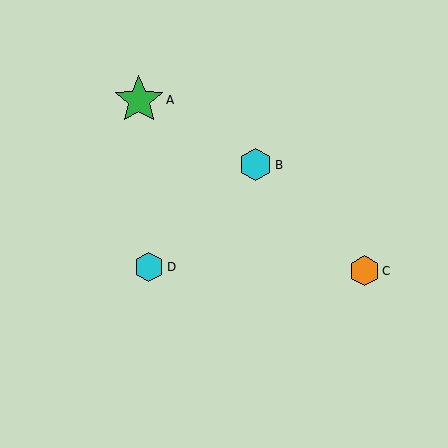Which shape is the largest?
The green star (labeled A) is the largest.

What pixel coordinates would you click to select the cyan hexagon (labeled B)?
Click at (256, 165) to select the cyan hexagon B.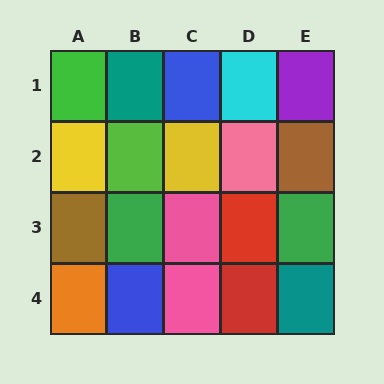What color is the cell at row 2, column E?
Brown.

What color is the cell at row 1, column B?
Teal.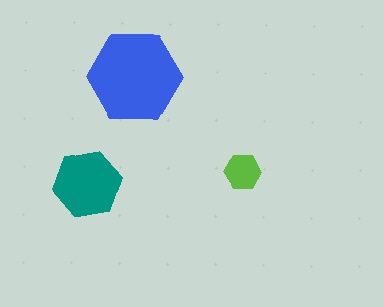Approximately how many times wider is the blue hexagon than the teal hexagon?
About 1.5 times wider.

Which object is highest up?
The blue hexagon is topmost.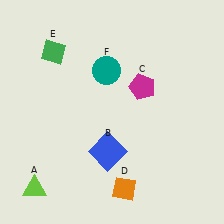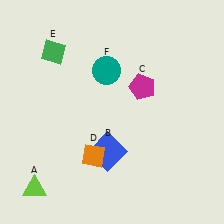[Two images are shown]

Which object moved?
The orange diamond (D) moved up.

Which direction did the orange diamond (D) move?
The orange diamond (D) moved up.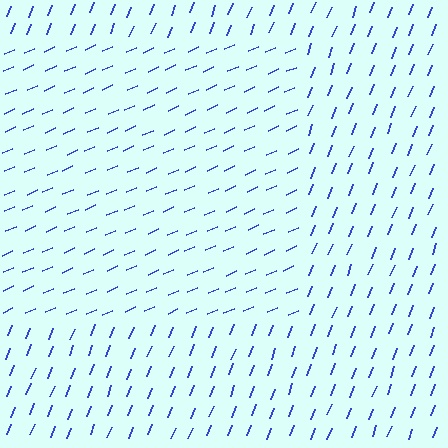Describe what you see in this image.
The image is filled with small blue line segments. A rectangle region in the image has lines oriented differently from the surrounding lines, creating a visible texture boundary.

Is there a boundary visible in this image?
Yes, there is a texture boundary formed by a change in line orientation.